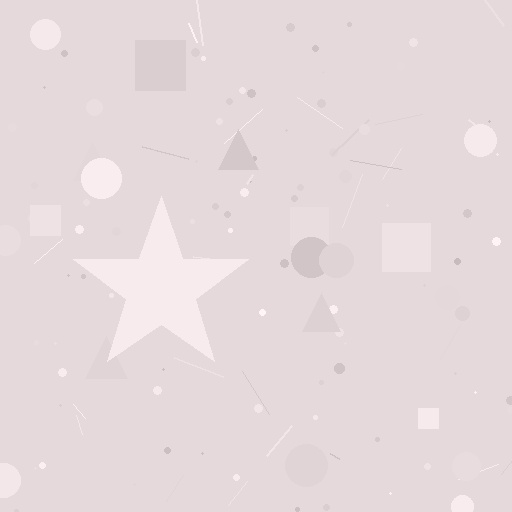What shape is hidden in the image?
A star is hidden in the image.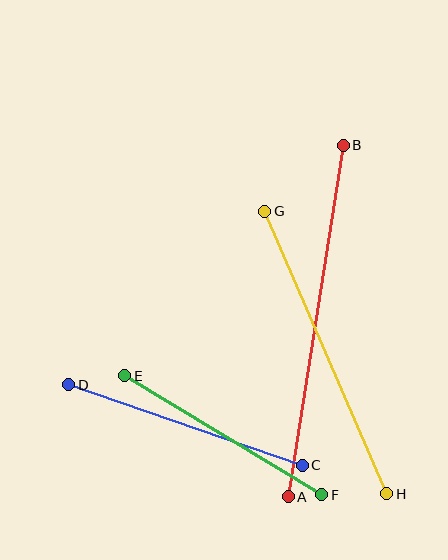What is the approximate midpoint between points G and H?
The midpoint is at approximately (326, 353) pixels.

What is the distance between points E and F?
The distance is approximately 230 pixels.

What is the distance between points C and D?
The distance is approximately 247 pixels.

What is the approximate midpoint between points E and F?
The midpoint is at approximately (223, 435) pixels.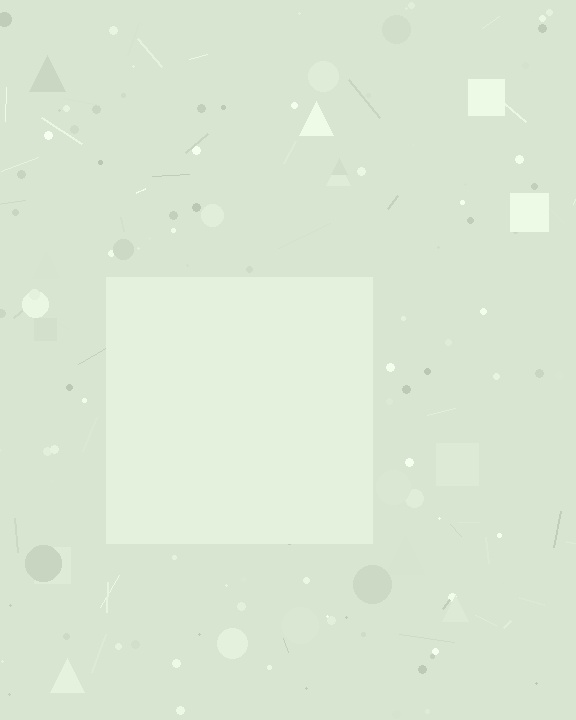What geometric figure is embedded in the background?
A square is embedded in the background.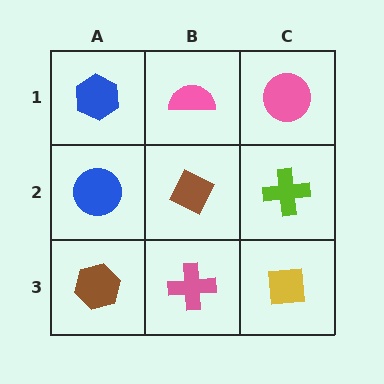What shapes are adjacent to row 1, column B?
A brown diamond (row 2, column B), a blue hexagon (row 1, column A), a pink circle (row 1, column C).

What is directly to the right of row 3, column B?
A yellow square.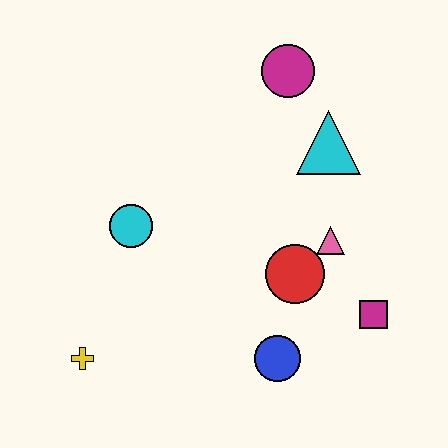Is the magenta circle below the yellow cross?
No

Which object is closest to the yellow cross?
The cyan circle is closest to the yellow cross.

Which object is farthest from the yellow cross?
The magenta circle is farthest from the yellow cross.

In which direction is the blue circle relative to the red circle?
The blue circle is below the red circle.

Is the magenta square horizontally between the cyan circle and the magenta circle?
No